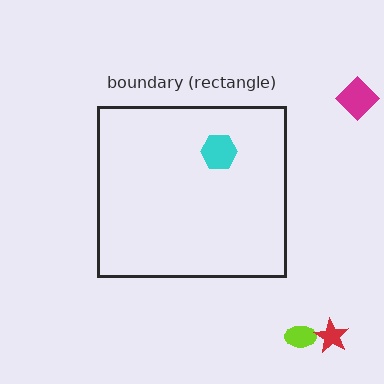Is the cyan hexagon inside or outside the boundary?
Inside.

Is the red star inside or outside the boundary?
Outside.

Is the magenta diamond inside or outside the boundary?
Outside.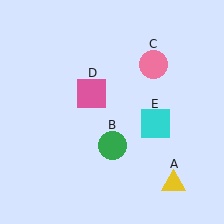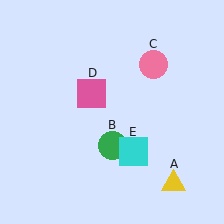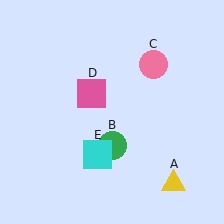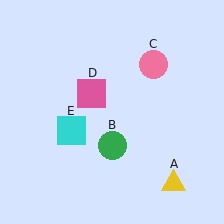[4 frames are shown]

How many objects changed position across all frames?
1 object changed position: cyan square (object E).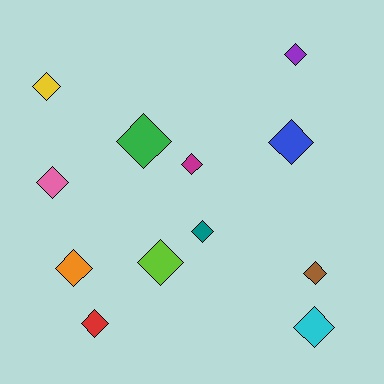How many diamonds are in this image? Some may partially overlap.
There are 12 diamonds.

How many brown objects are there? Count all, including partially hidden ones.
There is 1 brown object.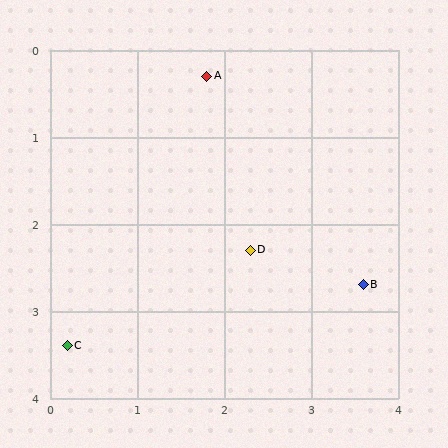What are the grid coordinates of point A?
Point A is at approximately (1.8, 0.3).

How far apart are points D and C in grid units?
Points D and C are about 2.4 grid units apart.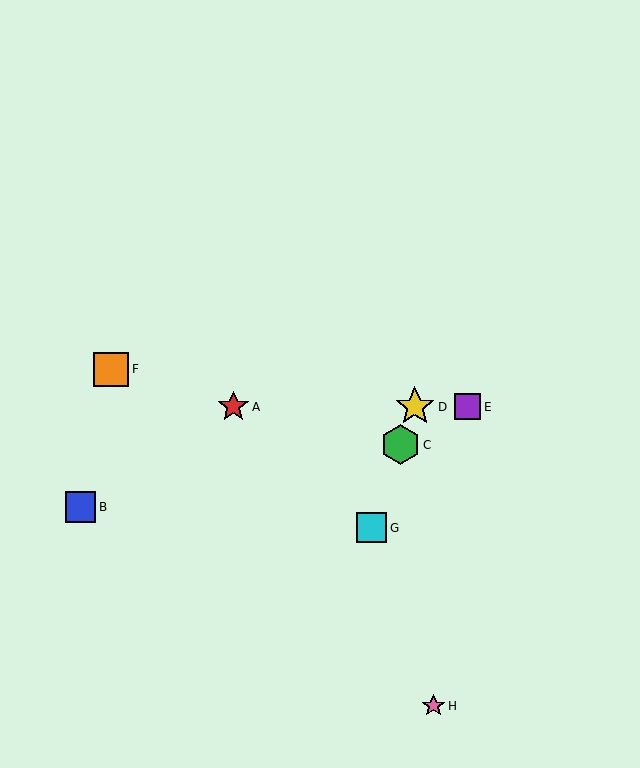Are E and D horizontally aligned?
Yes, both are at y≈407.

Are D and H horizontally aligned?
No, D is at y≈407 and H is at y≈706.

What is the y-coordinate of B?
Object B is at y≈507.